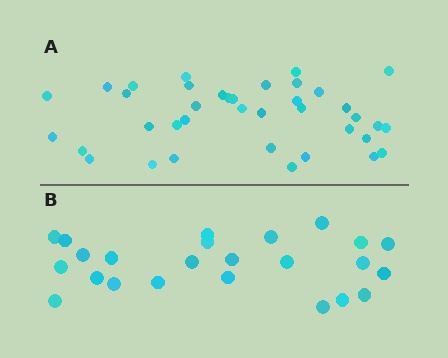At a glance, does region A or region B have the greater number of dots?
Region A (the top region) has more dots.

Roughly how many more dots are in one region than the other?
Region A has approximately 15 more dots than region B.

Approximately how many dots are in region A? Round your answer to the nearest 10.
About 40 dots. (The exact count is 38, which rounds to 40.)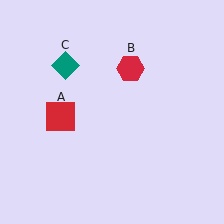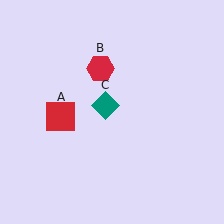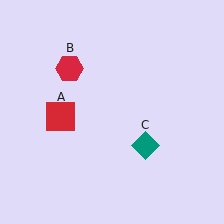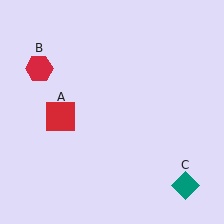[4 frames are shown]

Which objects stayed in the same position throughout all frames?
Red square (object A) remained stationary.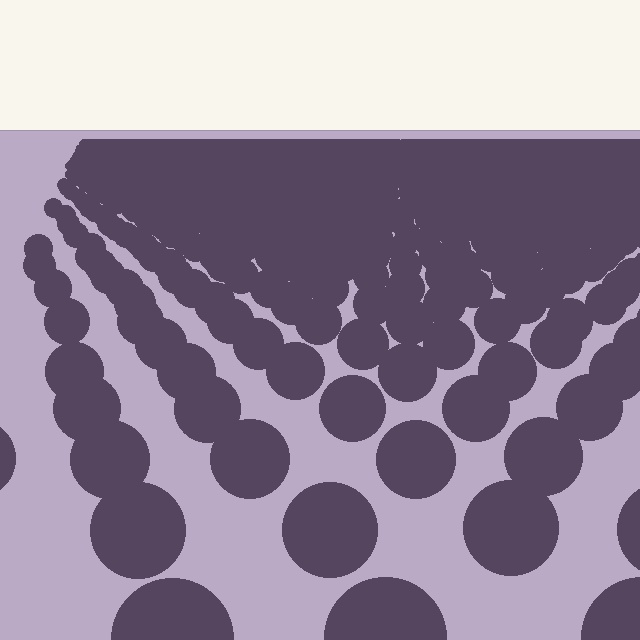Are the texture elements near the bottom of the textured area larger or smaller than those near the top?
Larger. Near the bottom, elements are closer to the viewer and appear at a bigger on-screen size.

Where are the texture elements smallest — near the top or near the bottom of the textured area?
Near the top.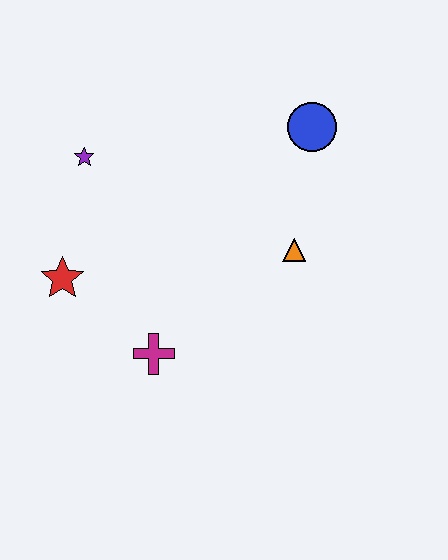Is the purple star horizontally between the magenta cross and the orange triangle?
No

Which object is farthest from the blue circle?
The red star is farthest from the blue circle.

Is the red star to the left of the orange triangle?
Yes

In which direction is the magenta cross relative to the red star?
The magenta cross is to the right of the red star.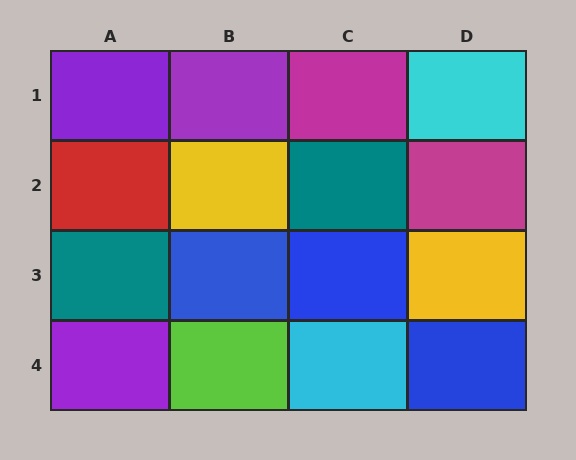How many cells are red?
1 cell is red.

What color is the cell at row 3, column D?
Yellow.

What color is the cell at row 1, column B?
Purple.